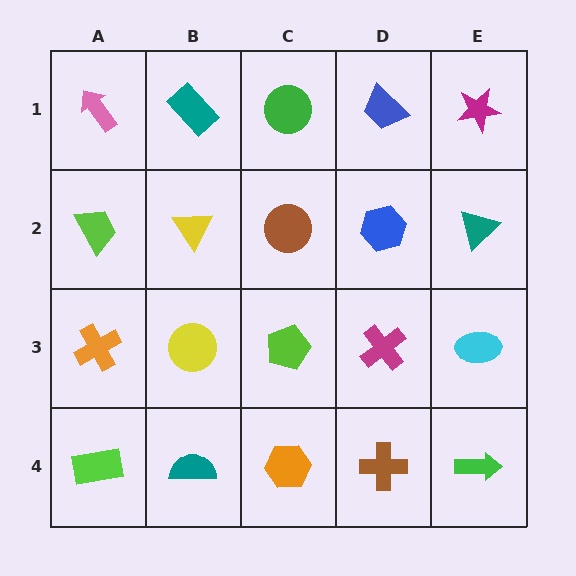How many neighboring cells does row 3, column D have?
4.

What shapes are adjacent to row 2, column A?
A pink arrow (row 1, column A), an orange cross (row 3, column A), a yellow triangle (row 2, column B).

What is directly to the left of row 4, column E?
A brown cross.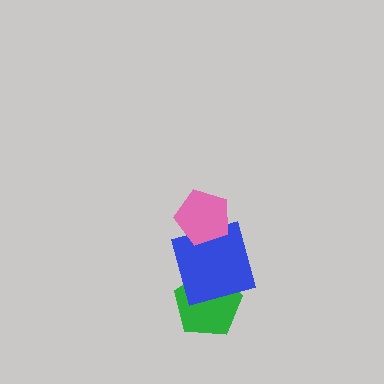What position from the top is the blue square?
The blue square is 2nd from the top.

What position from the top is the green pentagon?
The green pentagon is 3rd from the top.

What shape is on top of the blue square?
The pink pentagon is on top of the blue square.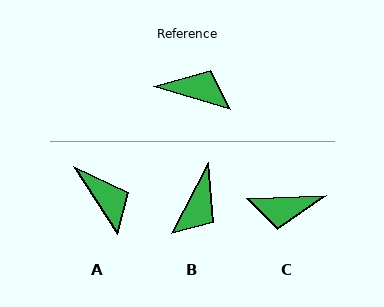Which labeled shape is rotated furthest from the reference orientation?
C, about 161 degrees away.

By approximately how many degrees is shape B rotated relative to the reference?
Approximately 101 degrees clockwise.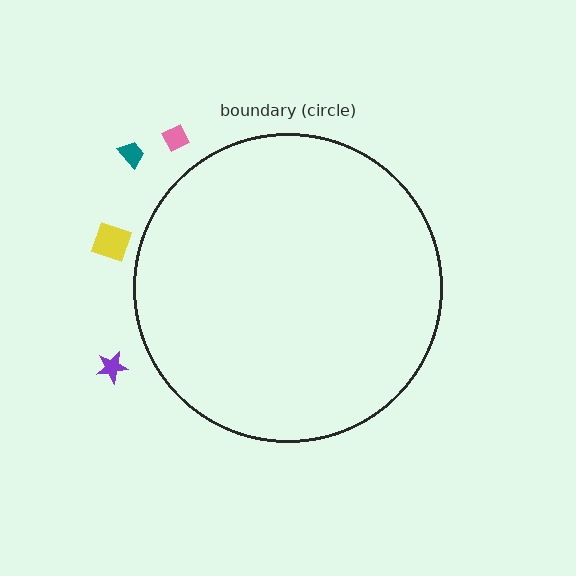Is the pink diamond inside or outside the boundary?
Outside.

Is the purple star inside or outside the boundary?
Outside.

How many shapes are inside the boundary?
0 inside, 4 outside.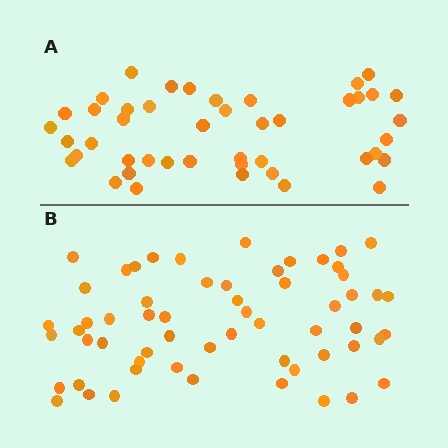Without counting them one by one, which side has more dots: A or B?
Region B (the bottom region) has more dots.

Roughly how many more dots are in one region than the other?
Region B has approximately 15 more dots than region A.